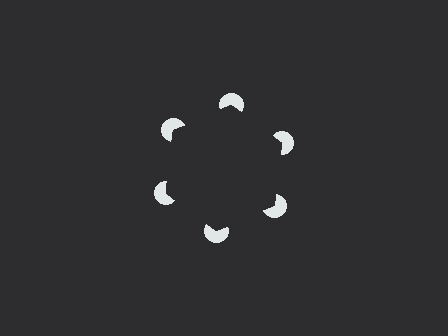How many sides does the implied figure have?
6 sides.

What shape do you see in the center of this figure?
An illusory hexagon — its edges are inferred from the aligned wedge cuts in the pac-man discs, not physically drawn.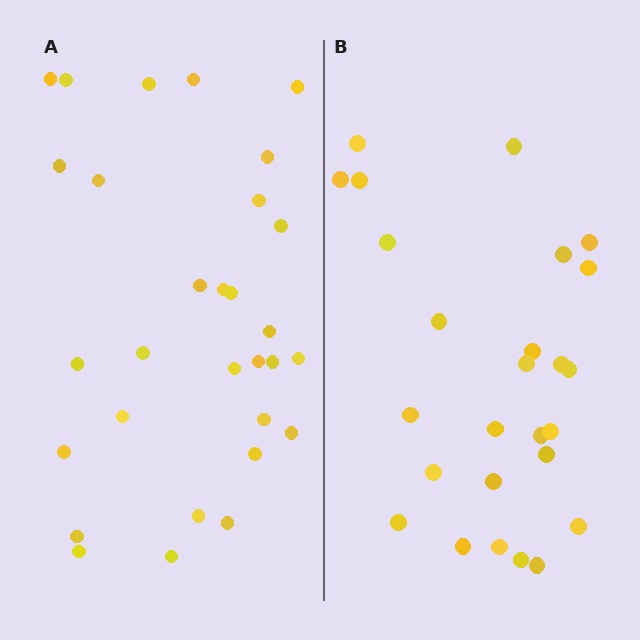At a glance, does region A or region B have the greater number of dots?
Region A (the left region) has more dots.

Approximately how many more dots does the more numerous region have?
Region A has about 4 more dots than region B.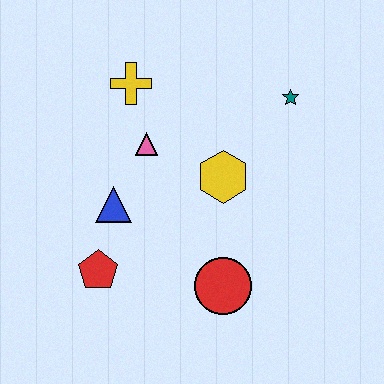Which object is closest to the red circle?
The yellow hexagon is closest to the red circle.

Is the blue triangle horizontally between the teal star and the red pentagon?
Yes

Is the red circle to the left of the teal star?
Yes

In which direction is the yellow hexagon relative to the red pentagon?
The yellow hexagon is to the right of the red pentagon.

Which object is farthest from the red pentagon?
The teal star is farthest from the red pentagon.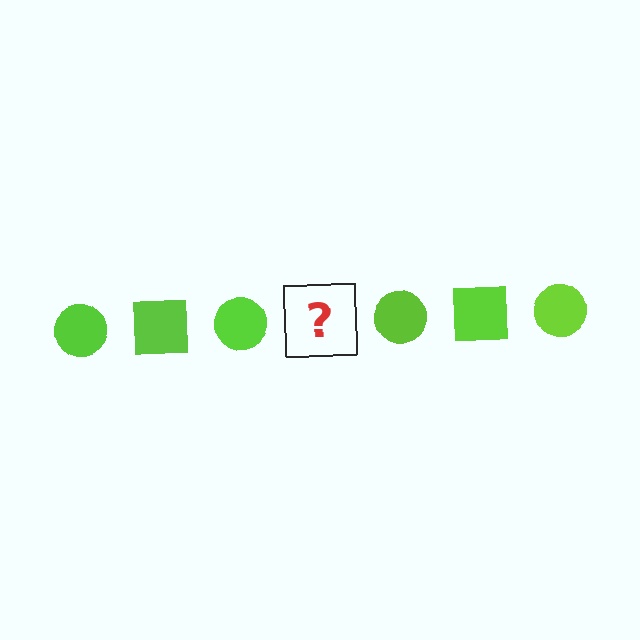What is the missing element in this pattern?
The missing element is a lime square.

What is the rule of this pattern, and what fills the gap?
The rule is that the pattern cycles through circle, square shapes in lime. The gap should be filled with a lime square.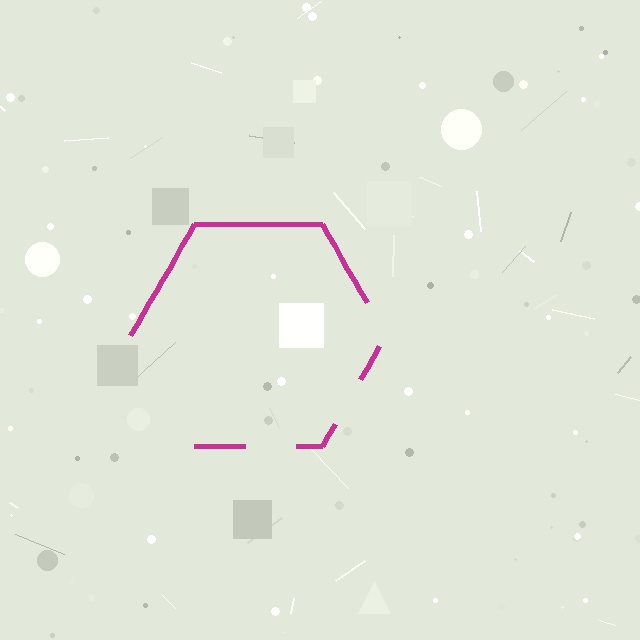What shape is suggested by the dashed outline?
The dashed outline suggests a hexagon.